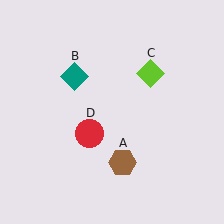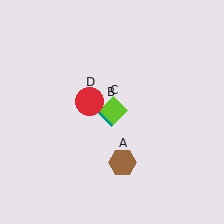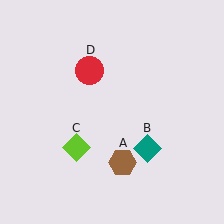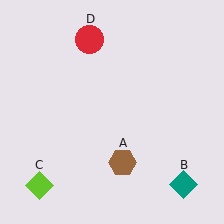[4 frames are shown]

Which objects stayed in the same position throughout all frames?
Brown hexagon (object A) remained stationary.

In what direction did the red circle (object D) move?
The red circle (object D) moved up.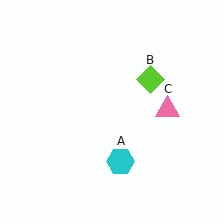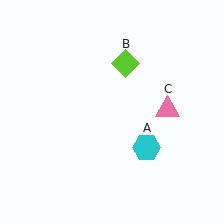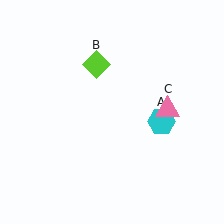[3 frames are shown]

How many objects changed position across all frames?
2 objects changed position: cyan hexagon (object A), lime diamond (object B).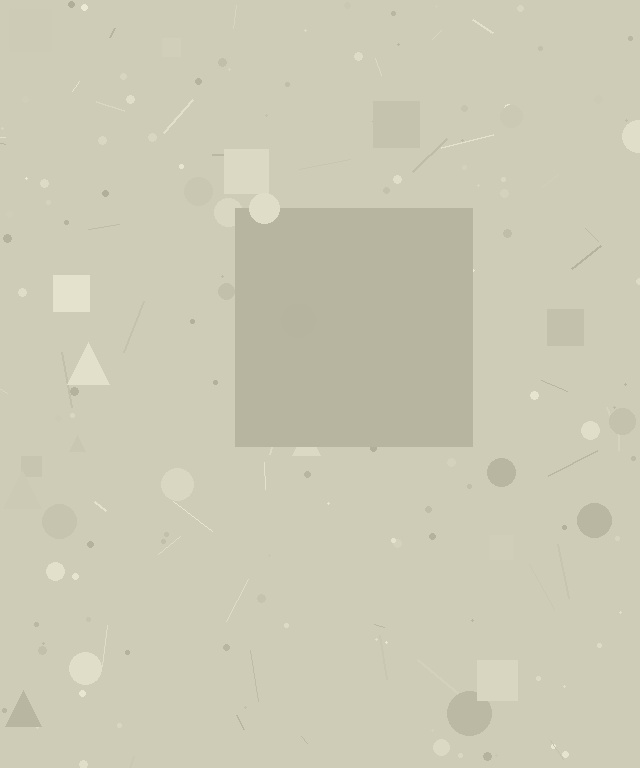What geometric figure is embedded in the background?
A square is embedded in the background.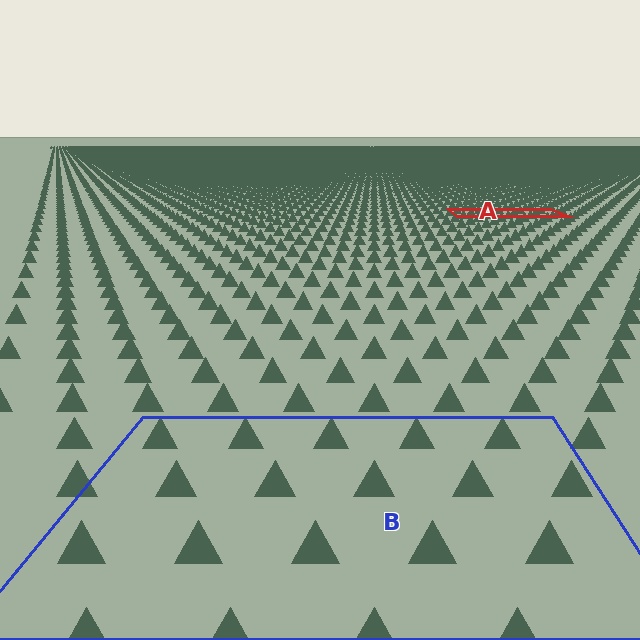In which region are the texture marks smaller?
The texture marks are smaller in region A, because it is farther away.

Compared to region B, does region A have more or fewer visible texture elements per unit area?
Region A has more texture elements per unit area — they are packed more densely because it is farther away.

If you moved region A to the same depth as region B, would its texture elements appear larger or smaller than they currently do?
They would appear larger. At a closer depth, the same texture elements are projected at a bigger on-screen size.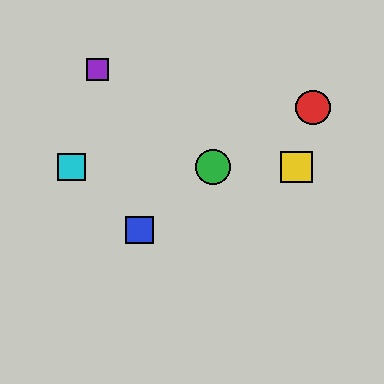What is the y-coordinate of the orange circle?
The orange circle is at y≈167.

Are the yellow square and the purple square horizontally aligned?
No, the yellow square is at y≈167 and the purple square is at y≈70.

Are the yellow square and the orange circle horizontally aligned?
Yes, both are at y≈167.